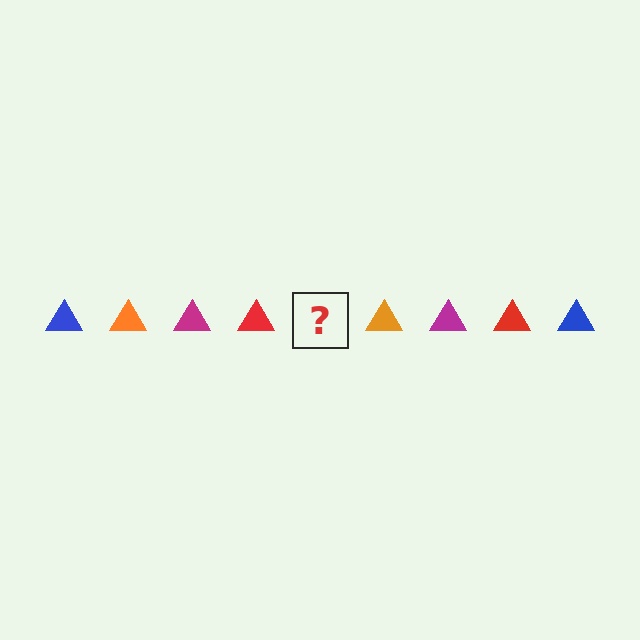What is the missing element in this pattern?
The missing element is a blue triangle.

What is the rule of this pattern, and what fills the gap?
The rule is that the pattern cycles through blue, orange, magenta, red triangles. The gap should be filled with a blue triangle.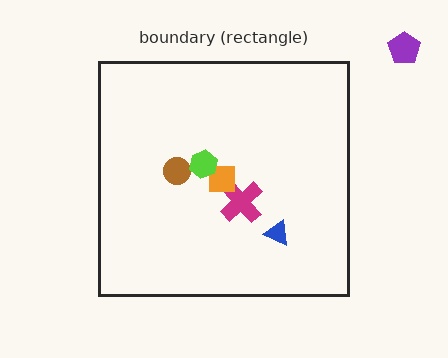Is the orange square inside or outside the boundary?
Inside.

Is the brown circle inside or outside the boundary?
Inside.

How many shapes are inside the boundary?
5 inside, 1 outside.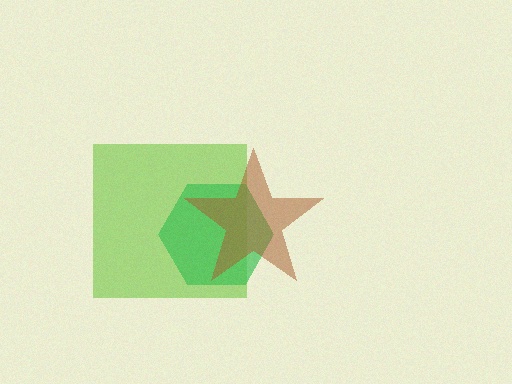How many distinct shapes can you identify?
There are 3 distinct shapes: a lime square, a green hexagon, a brown star.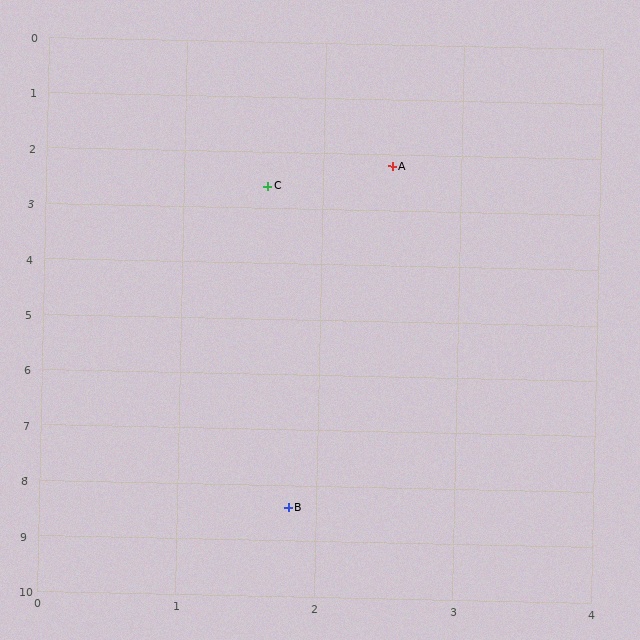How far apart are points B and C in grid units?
Points B and C are about 5.8 grid units apart.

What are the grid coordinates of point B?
Point B is at approximately (1.8, 8.4).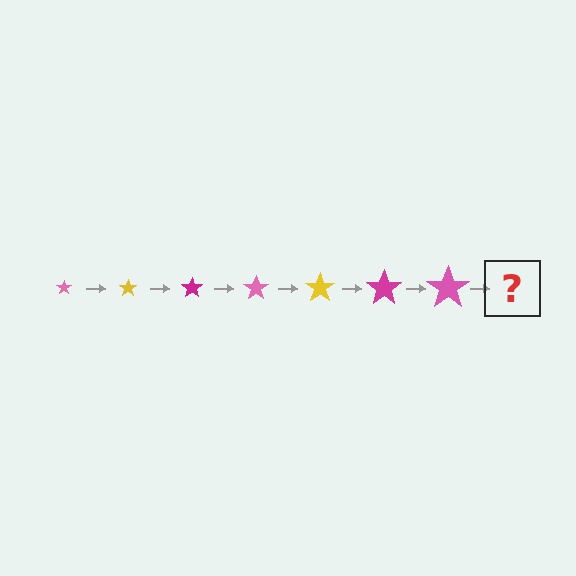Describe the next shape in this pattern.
It should be a yellow star, larger than the previous one.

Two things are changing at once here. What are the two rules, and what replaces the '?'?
The two rules are that the star grows larger each step and the color cycles through pink, yellow, and magenta. The '?' should be a yellow star, larger than the previous one.